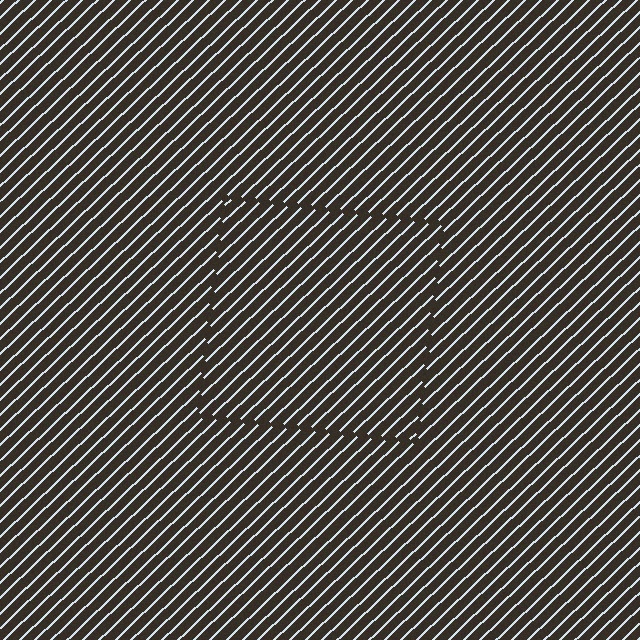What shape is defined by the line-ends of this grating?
An illusory square. The interior of the shape contains the same grating, shifted by half a period — the contour is defined by the phase discontinuity where line-ends from the inner and outer gratings abut.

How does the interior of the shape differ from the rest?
The interior of the shape contains the same grating, shifted by half a period — the contour is defined by the phase discontinuity where line-ends from the inner and outer gratings abut.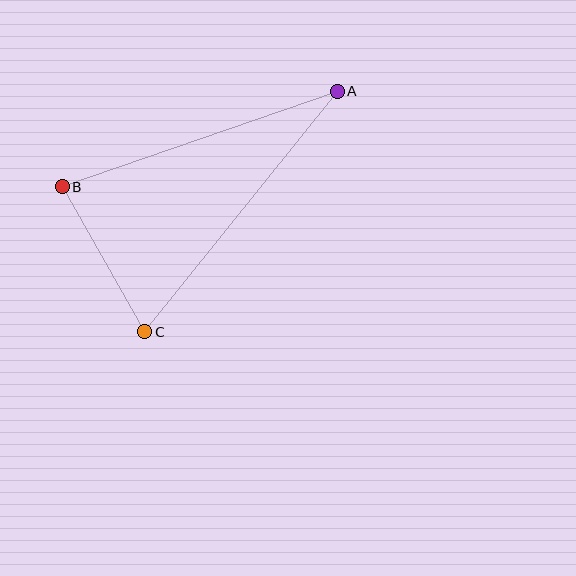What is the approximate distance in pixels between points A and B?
The distance between A and B is approximately 291 pixels.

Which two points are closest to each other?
Points B and C are closest to each other.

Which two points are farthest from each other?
Points A and C are farthest from each other.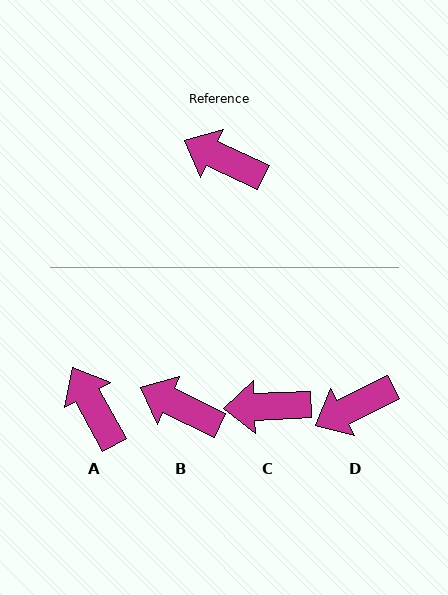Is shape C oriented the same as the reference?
No, it is off by about 28 degrees.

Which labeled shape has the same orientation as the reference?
B.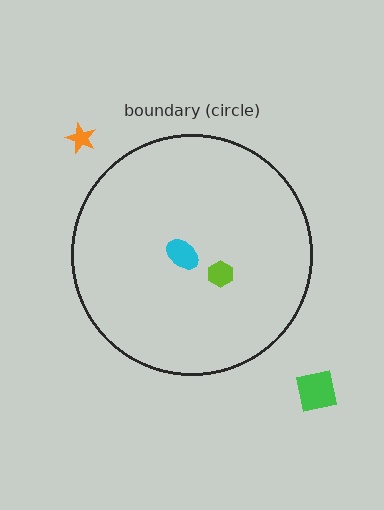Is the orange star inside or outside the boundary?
Outside.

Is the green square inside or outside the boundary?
Outside.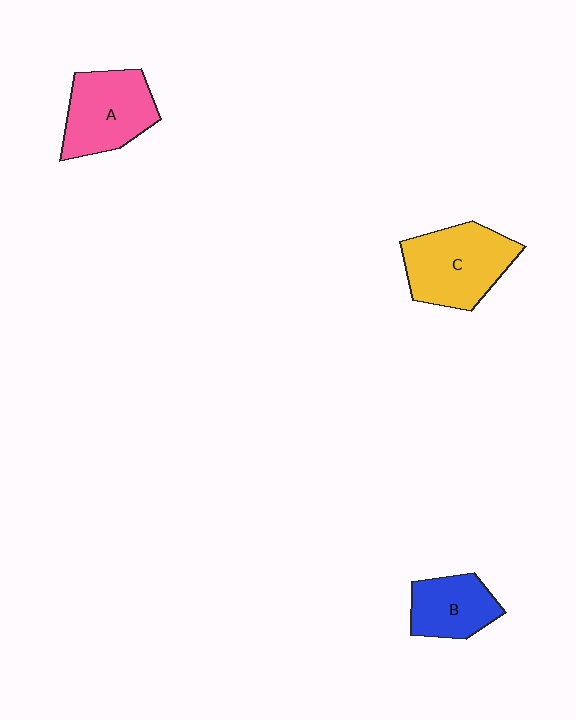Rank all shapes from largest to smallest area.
From largest to smallest: C (yellow), A (pink), B (blue).